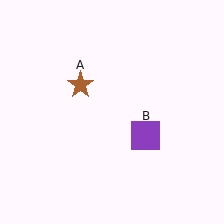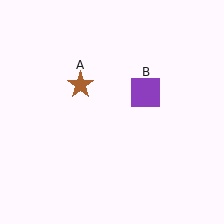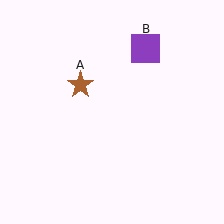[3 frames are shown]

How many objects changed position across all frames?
1 object changed position: purple square (object B).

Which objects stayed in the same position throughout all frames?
Brown star (object A) remained stationary.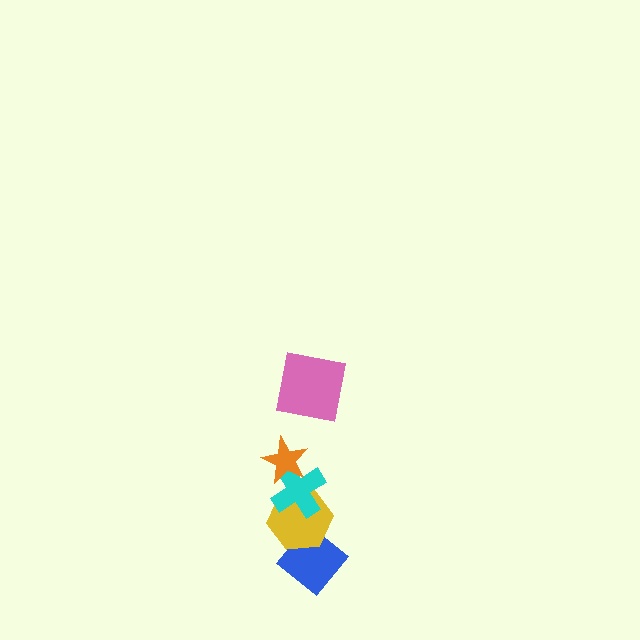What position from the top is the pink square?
The pink square is 1st from the top.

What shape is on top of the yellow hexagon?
The cyan cross is on top of the yellow hexagon.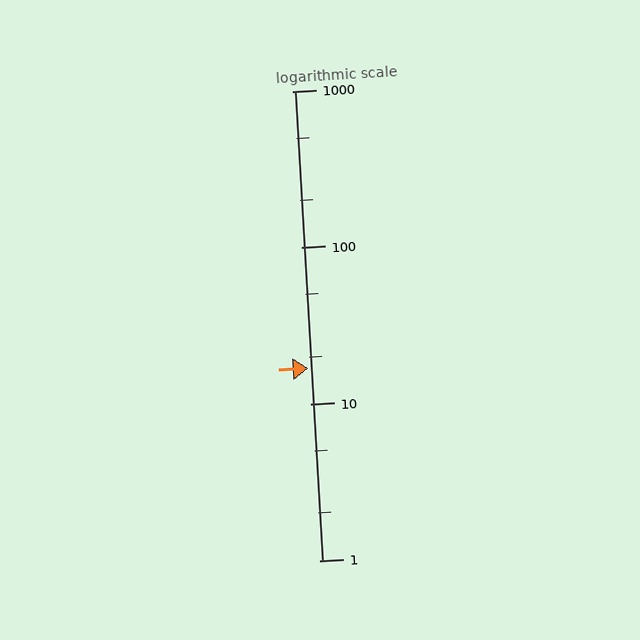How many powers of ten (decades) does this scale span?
The scale spans 3 decades, from 1 to 1000.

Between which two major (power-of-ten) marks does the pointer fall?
The pointer is between 10 and 100.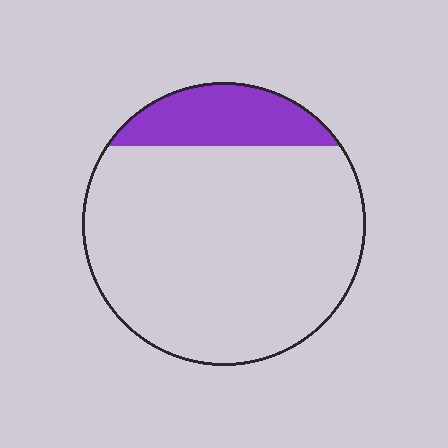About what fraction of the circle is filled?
About one sixth (1/6).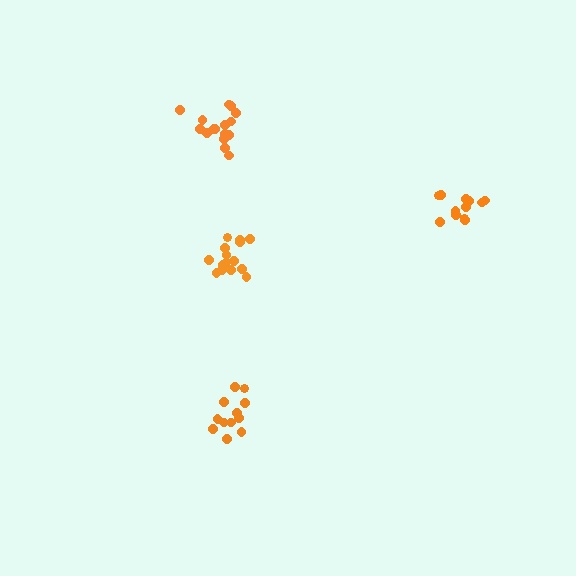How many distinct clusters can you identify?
There are 4 distinct clusters.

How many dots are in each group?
Group 1: 15 dots, Group 2: 12 dots, Group 3: 16 dots, Group 4: 12 dots (55 total).